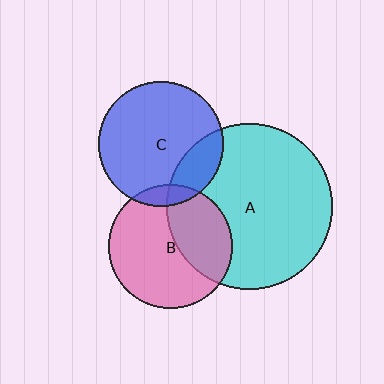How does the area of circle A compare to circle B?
Approximately 1.8 times.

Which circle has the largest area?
Circle A (cyan).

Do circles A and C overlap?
Yes.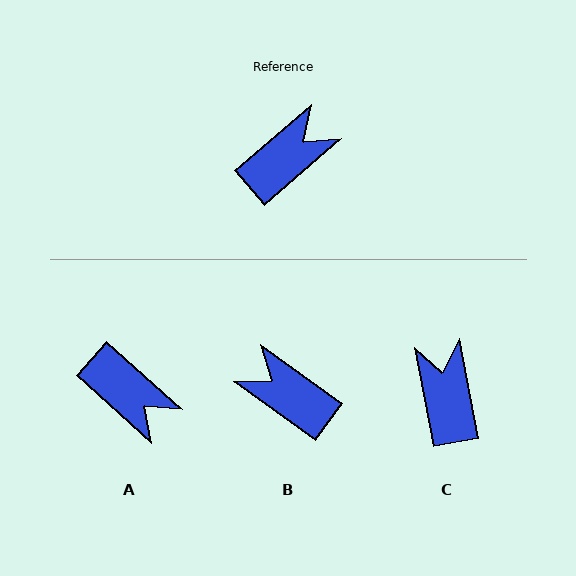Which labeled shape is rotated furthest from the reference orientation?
B, about 103 degrees away.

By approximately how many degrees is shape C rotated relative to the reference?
Approximately 60 degrees counter-clockwise.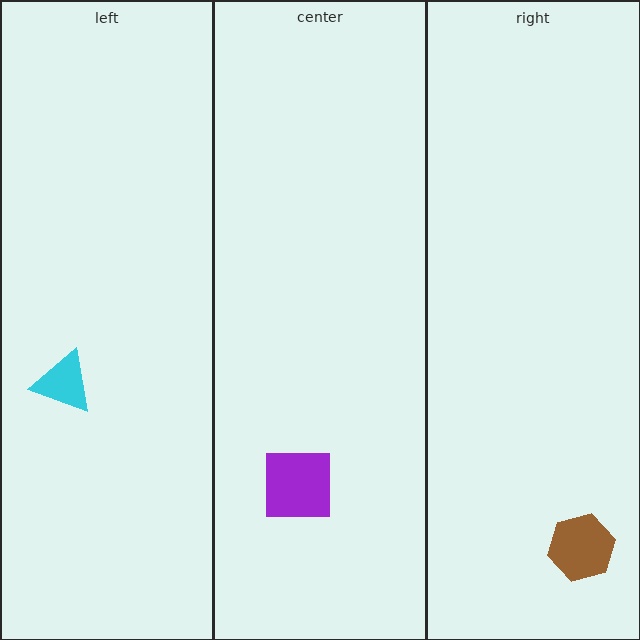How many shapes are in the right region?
1.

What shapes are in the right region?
The brown hexagon.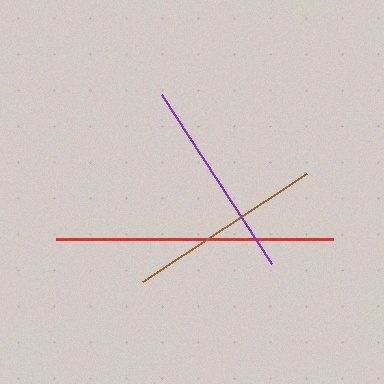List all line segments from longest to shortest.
From longest to shortest: red, purple, brown.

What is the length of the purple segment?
The purple segment is approximately 202 pixels long.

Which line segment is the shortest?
The brown line is the shortest at approximately 196 pixels.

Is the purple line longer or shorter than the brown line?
The purple line is longer than the brown line.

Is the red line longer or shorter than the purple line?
The red line is longer than the purple line.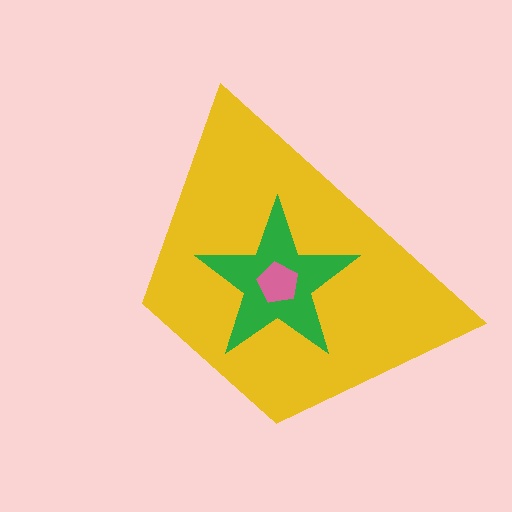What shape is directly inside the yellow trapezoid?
The green star.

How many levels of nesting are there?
3.